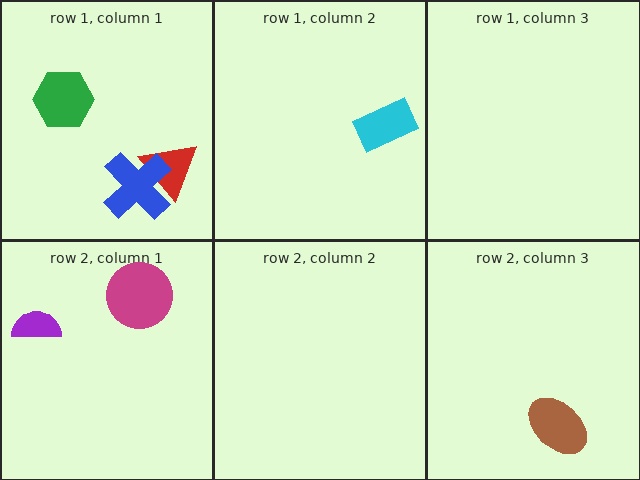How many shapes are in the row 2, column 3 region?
1.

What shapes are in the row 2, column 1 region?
The magenta circle, the purple semicircle.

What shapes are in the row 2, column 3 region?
The brown ellipse.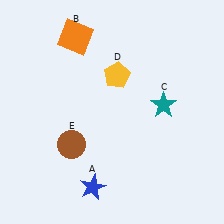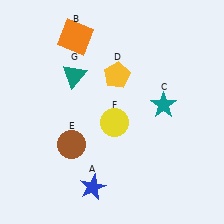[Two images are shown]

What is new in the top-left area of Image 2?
A teal triangle (G) was added in the top-left area of Image 2.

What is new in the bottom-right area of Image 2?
A yellow circle (F) was added in the bottom-right area of Image 2.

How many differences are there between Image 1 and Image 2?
There are 2 differences between the two images.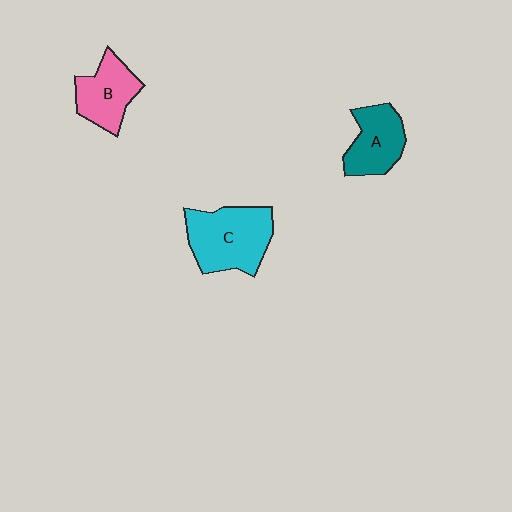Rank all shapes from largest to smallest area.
From largest to smallest: C (cyan), B (pink), A (teal).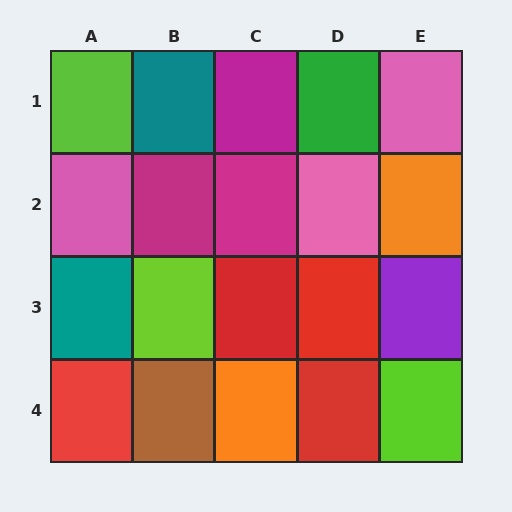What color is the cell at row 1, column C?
Magenta.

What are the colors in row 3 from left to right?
Teal, lime, red, red, purple.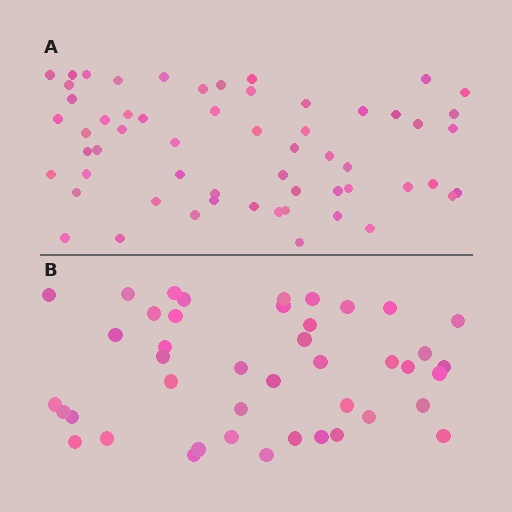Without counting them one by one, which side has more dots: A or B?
Region A (the top region) has more dots.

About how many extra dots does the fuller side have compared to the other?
Region A has approximately 15 more dots than region B.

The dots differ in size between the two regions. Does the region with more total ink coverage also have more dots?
No. Region B has more total ink coverage because its dots are larger, but region A actually contains more individual dots. Total area can be misleading — the number of items is what matters here.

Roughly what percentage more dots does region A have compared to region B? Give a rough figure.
About 35% more.